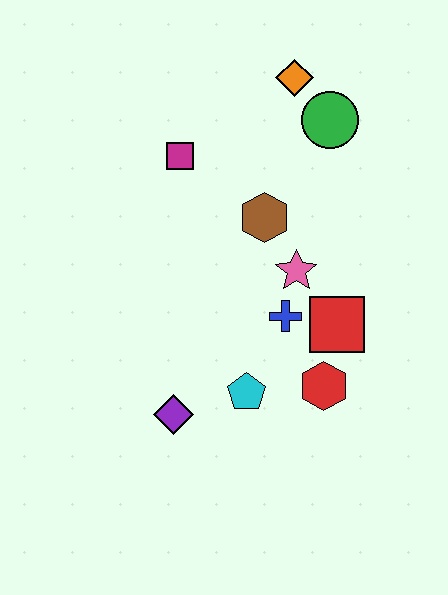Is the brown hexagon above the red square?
Yes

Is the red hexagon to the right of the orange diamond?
Yes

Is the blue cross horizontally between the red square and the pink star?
No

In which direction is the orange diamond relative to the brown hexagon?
The orange diamond is above the brown hexagon.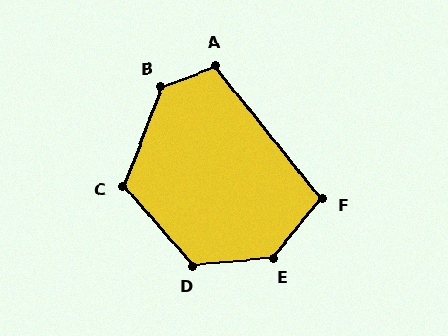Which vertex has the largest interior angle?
E, at approximately 135 degrees.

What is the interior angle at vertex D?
Approximately 126 degrees (obtuse).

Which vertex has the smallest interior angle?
F, at approximately 102 degrees.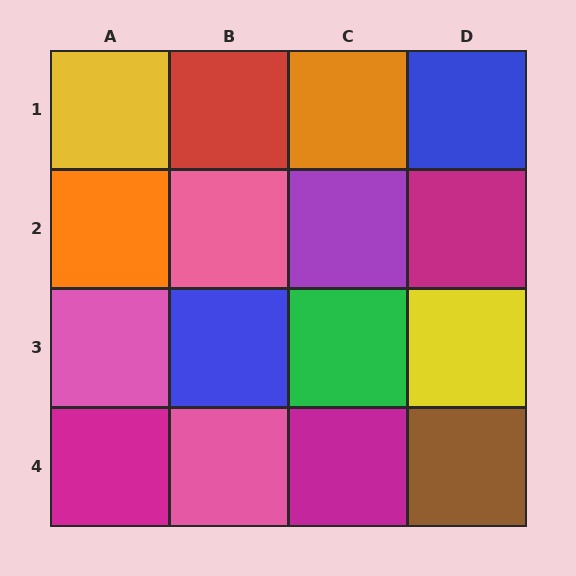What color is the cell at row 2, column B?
Pink.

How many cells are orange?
2 cells are orange.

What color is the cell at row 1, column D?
Blue.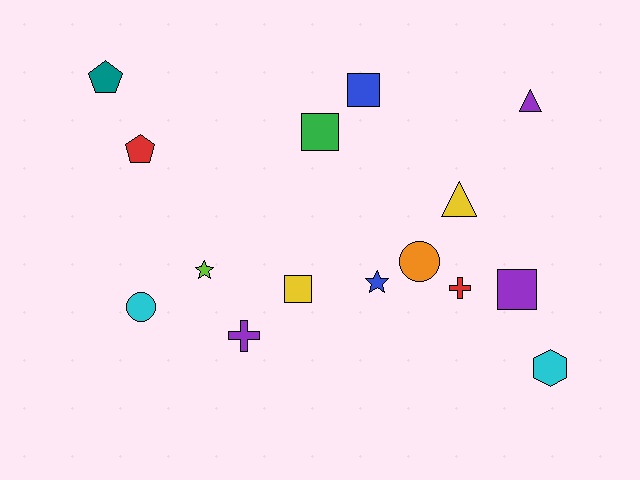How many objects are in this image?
There are 15 objects.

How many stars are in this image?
There are 2 stars.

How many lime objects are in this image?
There is 1 lime object.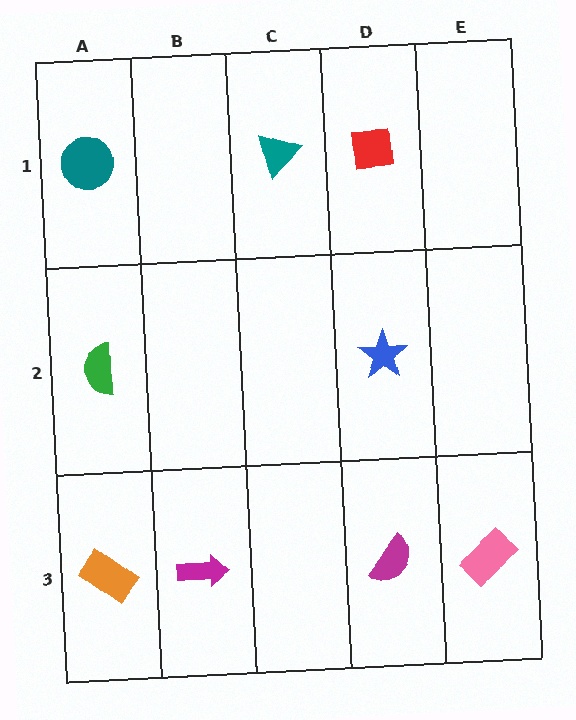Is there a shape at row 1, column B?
No, that cell is empty.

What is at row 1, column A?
A teal circle.